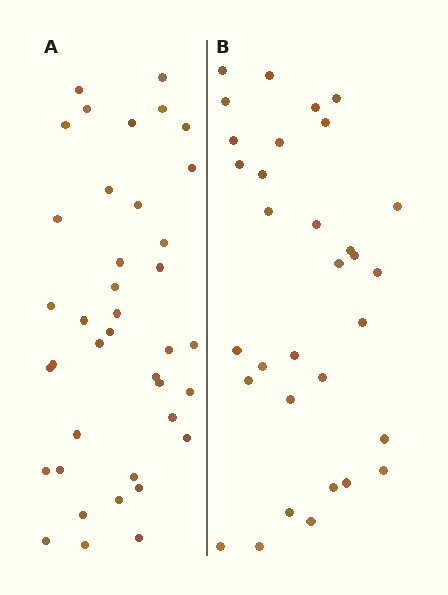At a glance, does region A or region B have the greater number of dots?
Region A (the left region) has more dots.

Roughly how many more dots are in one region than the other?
Region A has roughly 8 or so more dots than region B.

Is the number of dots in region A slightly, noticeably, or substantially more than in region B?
Region A has only slightly more — the two regions are fairly close. The ratio is roughly 1.2 to 1.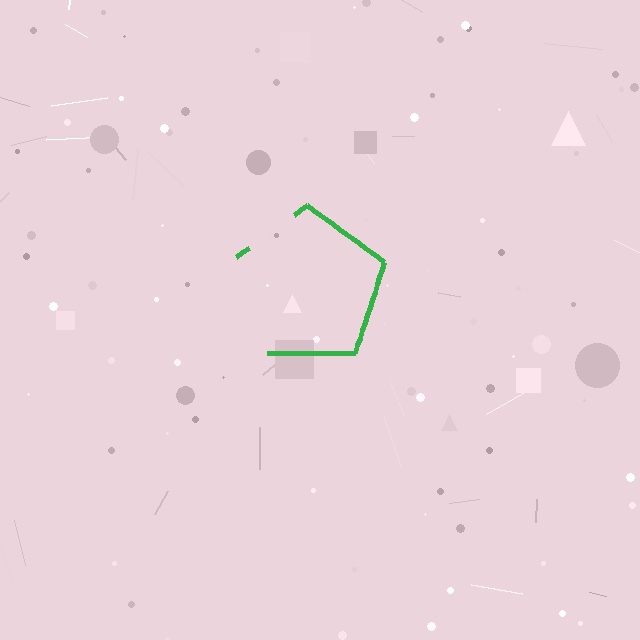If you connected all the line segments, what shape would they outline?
They would outline a pentagon.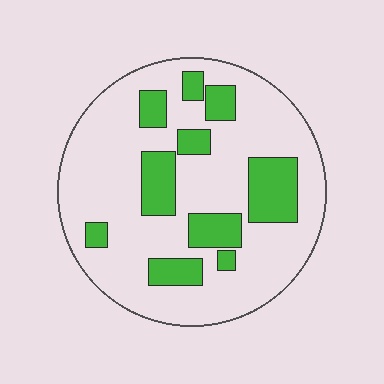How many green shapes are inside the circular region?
10.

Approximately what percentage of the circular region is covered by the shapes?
Approximately 25%.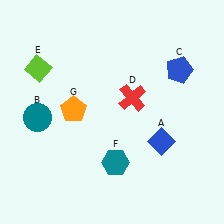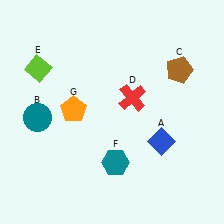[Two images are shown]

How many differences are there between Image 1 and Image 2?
There is 1 difference between the two images.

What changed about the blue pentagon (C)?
In Image 1, C is blue. In Image 2, it changed to brown.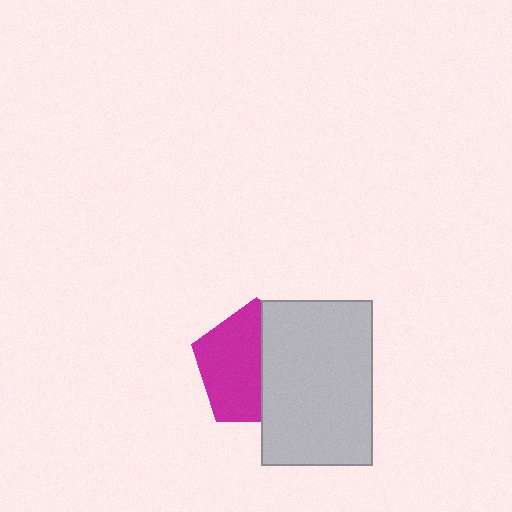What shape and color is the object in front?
The object in front is a light gray rectangle.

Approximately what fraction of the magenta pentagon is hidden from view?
Roughly 45% of the magenta pentagon is hidden behind the light gray rectangle.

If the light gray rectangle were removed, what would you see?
You would see the complete magenta pentagon.